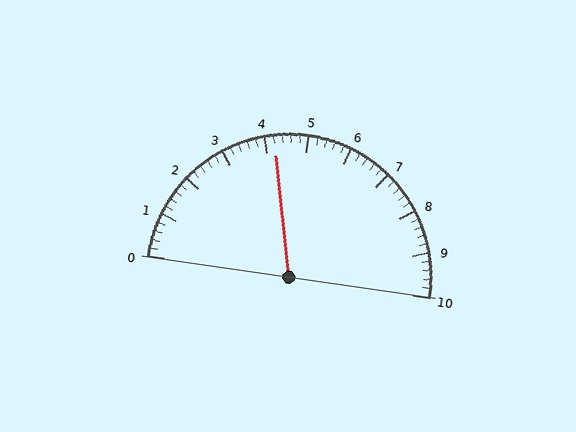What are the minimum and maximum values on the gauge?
The gauge ranges from 0 to 10.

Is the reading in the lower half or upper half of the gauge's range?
The reading is in the lower half of the range (0 to 10).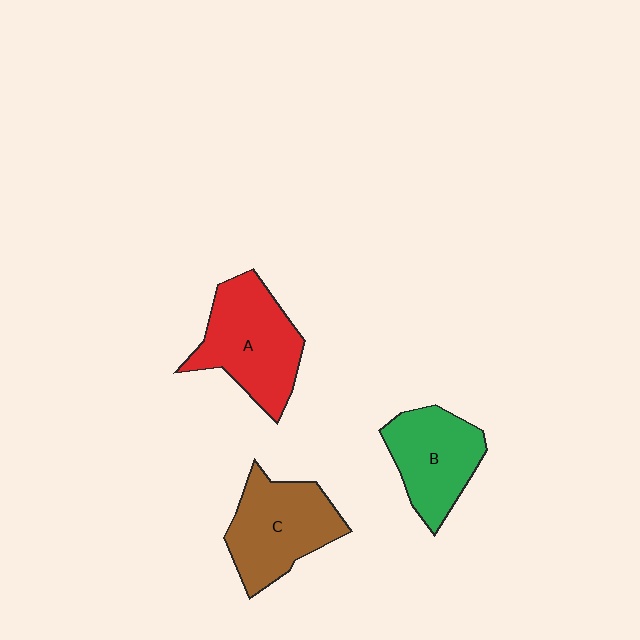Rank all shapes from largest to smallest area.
From largest to smallest: A (red), C (brown), B (green).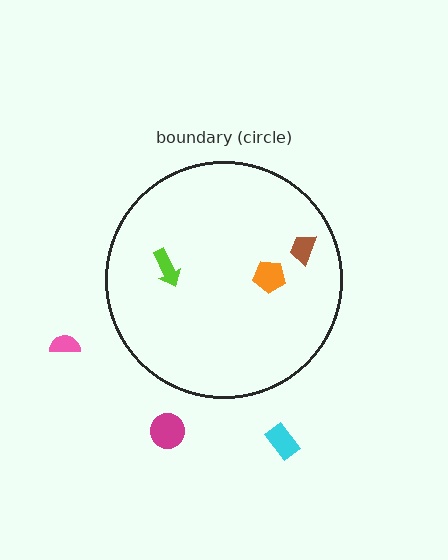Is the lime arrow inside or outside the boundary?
Inside.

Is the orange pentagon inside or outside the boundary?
Inside.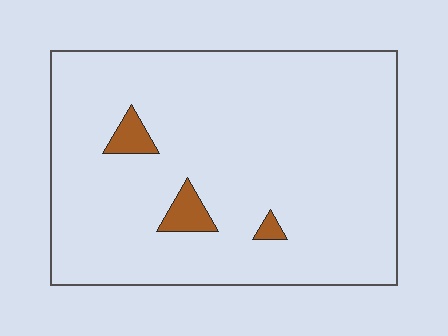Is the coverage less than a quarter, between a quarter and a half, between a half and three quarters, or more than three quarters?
Less than a quarter.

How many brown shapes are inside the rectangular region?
3.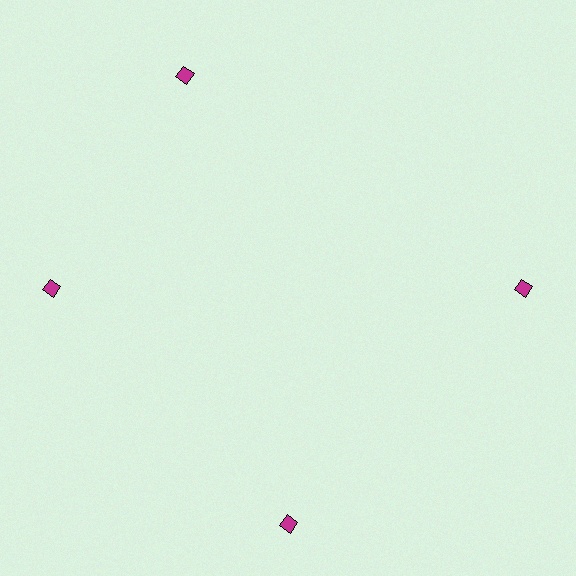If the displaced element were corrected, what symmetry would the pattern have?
It would have 4-fold rotational symmetry — the pattern would map onto itself every 90 degrees.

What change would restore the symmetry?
The symmetry would be restored by rotating it back into even spacing with its neighbors so that all 4 diamonds sit at equal angles and equal distance from the center.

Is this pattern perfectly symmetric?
No. The 4 magenta diamonds are arranged in a ring, but one element near the 12 o'clock position is rotated out of alignment along the ring, breaking the 4-fold rotational symmetry.